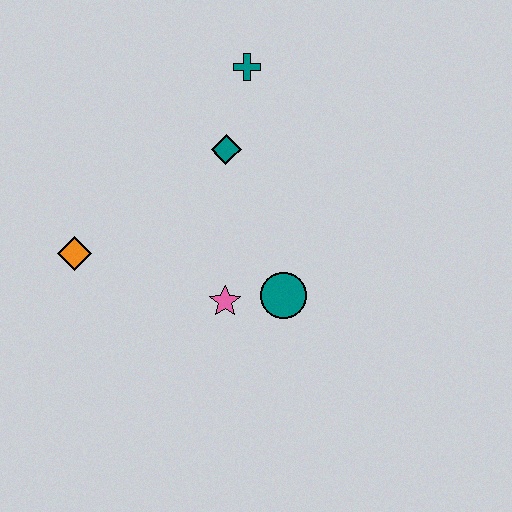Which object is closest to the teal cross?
The teal diamond is closest to the teal cross.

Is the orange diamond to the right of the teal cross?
No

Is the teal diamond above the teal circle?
Yes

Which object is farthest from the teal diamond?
The orange diamond is farthest from the teal diamond.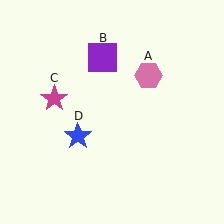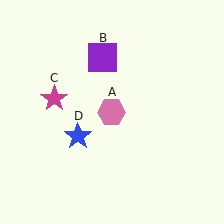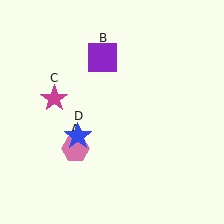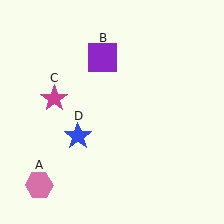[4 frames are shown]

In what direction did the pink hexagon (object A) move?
The pink hexagon (object A) moved down and to the left.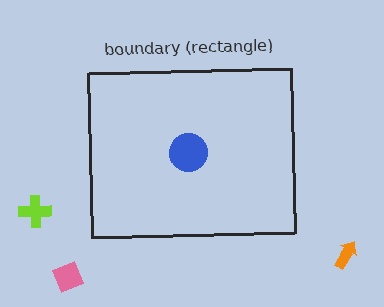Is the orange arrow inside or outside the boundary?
Outside.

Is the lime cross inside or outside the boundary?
Outside.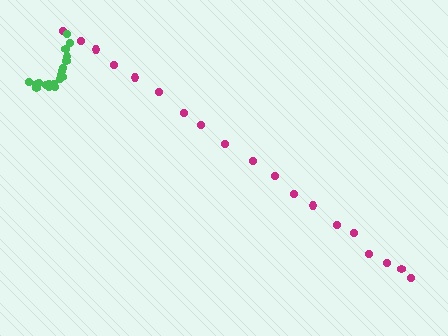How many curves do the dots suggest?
There are 2 distinct paths.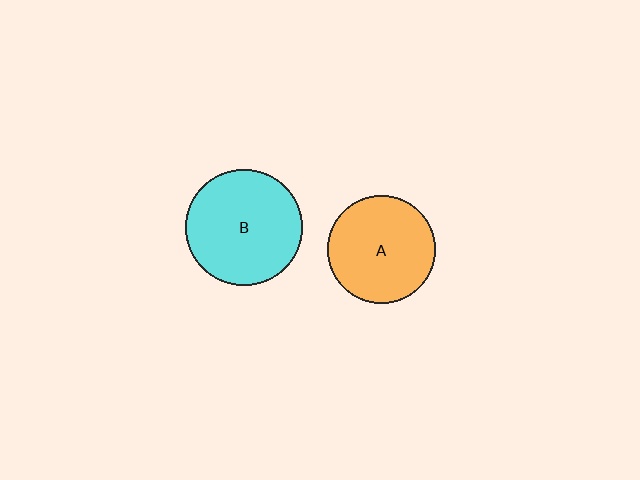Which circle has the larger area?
Circle B (cyan).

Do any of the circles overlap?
No, none of the circles overlap.